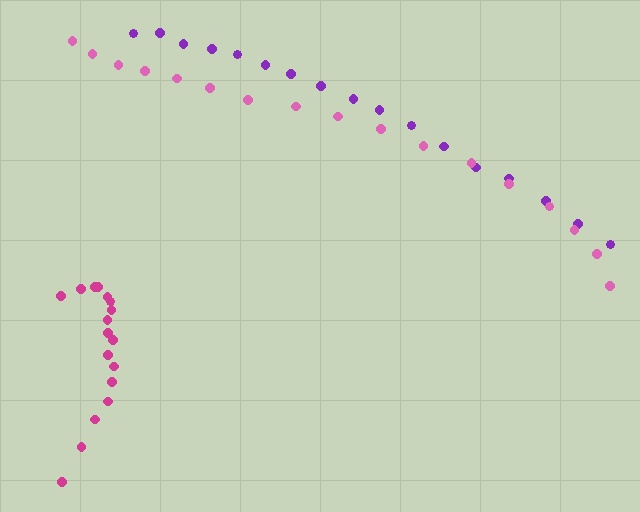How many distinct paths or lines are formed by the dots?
There are 3 distinct paths.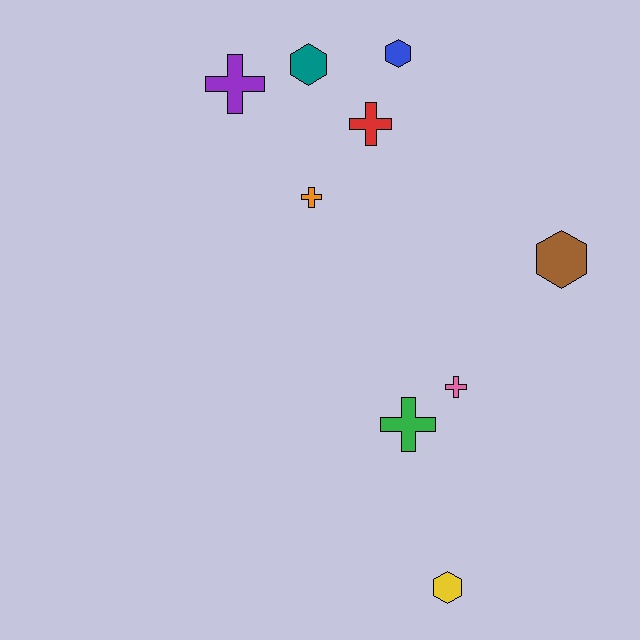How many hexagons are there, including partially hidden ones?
There are 4 hexagons.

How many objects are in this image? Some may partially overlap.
There are 9 objects.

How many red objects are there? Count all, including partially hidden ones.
There is 1 red object.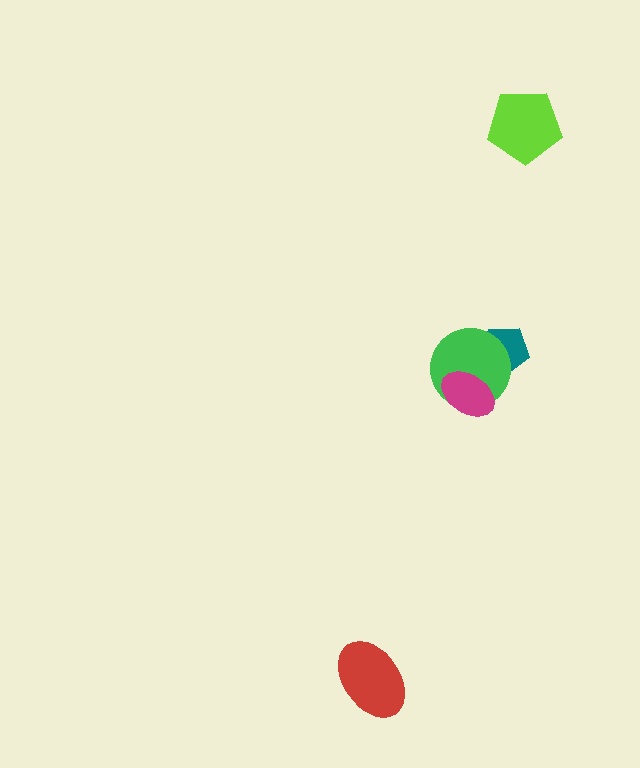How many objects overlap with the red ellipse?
0 objects overlap with the red ellipse.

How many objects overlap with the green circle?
2 objects overlap with the green circle.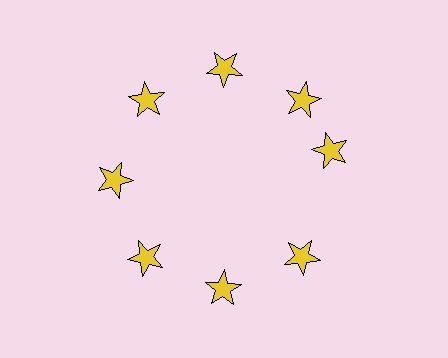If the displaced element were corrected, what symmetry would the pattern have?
It would have 8-fold rotational symmetry — the pattern would map onto itself every 45 degrees.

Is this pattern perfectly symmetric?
No. The 8 yellow stars are arranged in a ring, but one element near the 3 o'clock position is rotated out of alignment along the ring, breaking the 8-fold rotational symmetry.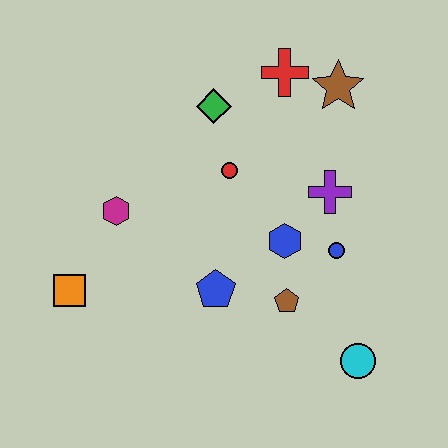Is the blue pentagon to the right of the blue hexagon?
No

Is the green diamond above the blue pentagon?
Yes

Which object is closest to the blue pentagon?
The brown pentagon is closest to the blue pentagon.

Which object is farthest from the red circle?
The cyan circle is farthest from the red circle.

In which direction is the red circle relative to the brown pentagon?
The red circle is above the brown pentagon.